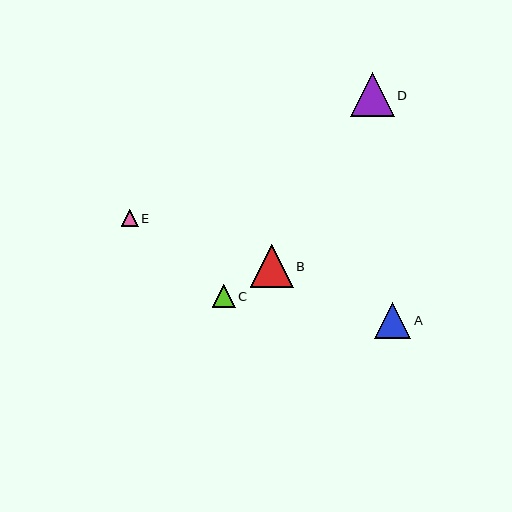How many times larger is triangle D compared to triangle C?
Triangle D is approximately 1.9 times the size of triangle C.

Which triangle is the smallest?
Triangle E is the smallest with a size of approximately 17 pixels.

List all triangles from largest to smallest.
From largest to smallest: D, B, A, C, E.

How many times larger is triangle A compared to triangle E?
Triangle A is approximately 2.1 times the size of triangle E.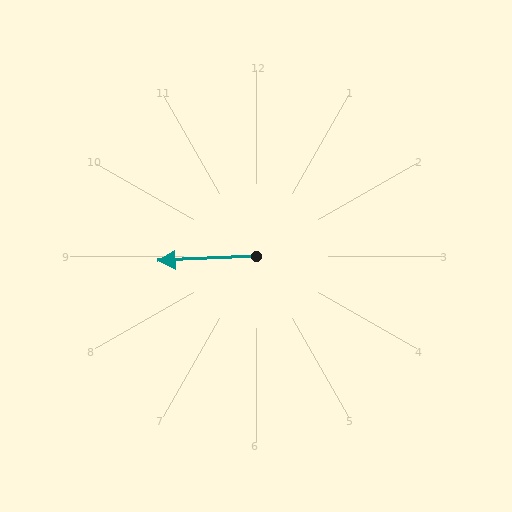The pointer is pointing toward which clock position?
Roughly 9 o'clock.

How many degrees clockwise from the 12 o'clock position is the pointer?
Approximately 267 degrees.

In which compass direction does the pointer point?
West.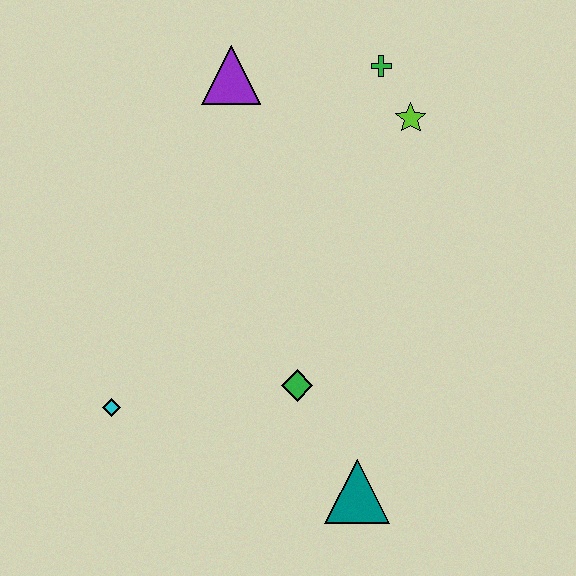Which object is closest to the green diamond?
The teal triangle is closest to the green diamond.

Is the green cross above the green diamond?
Yes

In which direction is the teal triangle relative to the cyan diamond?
The teal triangle is to the right of the cyan diamond.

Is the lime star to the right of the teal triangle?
Yes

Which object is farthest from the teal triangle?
The purple triangle is farthest from the teal triangle.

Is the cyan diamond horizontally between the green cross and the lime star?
No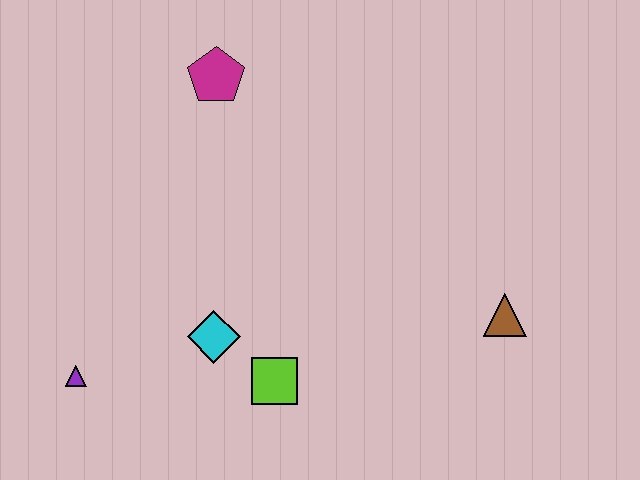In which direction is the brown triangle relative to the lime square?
The brown triangle is to the right of the lime square.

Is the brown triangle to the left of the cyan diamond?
No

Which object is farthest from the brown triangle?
The purple triangle is farthest from the brown triangle.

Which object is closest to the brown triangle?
The lime square is closest to the brown triangle.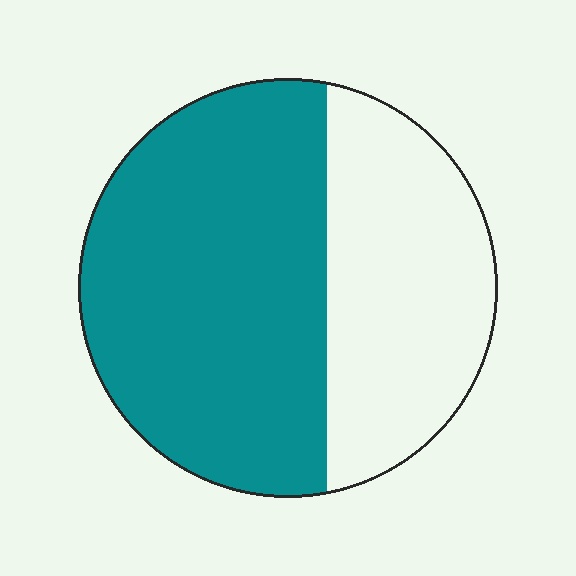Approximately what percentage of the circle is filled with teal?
Approximately 60%.